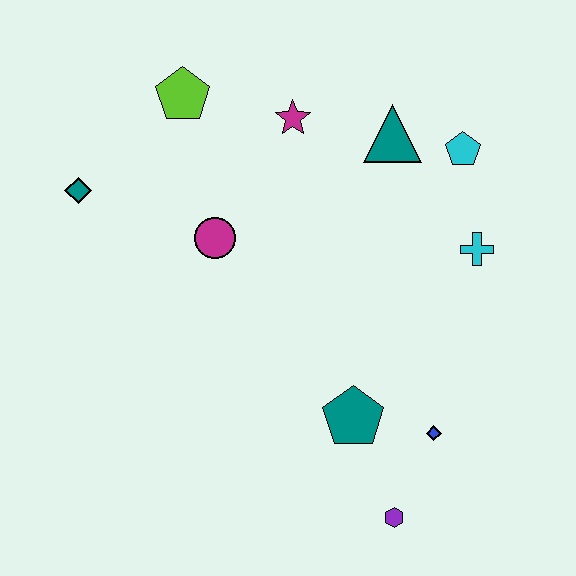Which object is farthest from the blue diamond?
The teal diamond is farthest from the blue diamond.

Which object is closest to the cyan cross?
The cyan pentagon is closest to the cyan cross.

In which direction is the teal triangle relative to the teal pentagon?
The teal triangle is above the teal pentagon.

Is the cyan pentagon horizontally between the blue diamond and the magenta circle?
No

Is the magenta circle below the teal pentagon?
No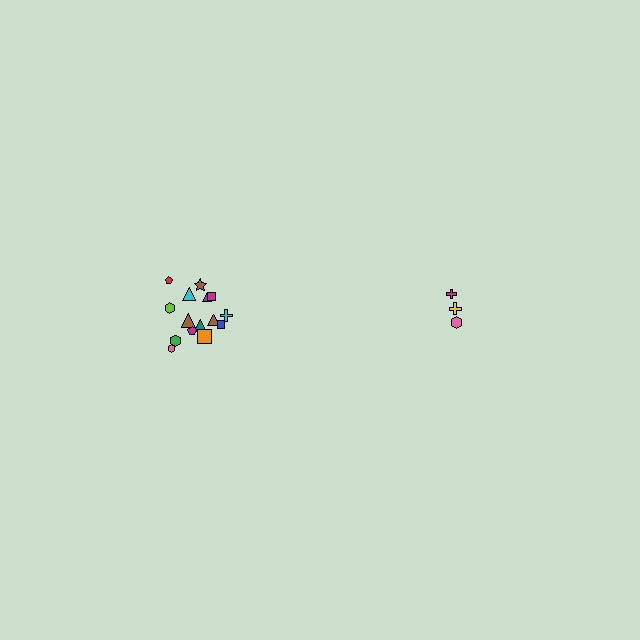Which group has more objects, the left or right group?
The left group.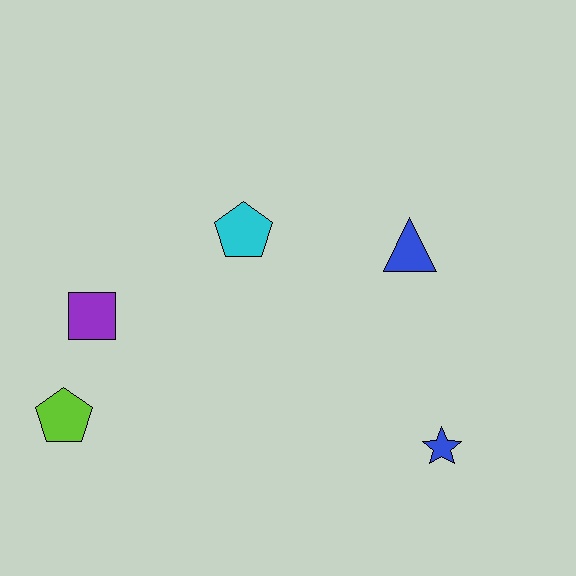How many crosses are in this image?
There are no crosses.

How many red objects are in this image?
There are no red objects.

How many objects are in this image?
There are 5 objects.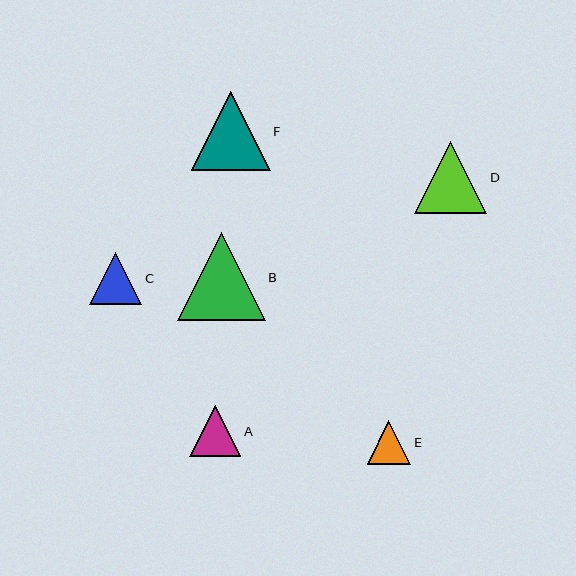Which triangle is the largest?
Triangle B is the largest with a size of approximately 88 pixels.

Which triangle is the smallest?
Triangle E is the smallest with a size of approximately 43 pixels.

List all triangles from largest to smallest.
From largest to smallest: B, F, D, C, A, E.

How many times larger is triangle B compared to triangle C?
Triangle B is approximately 1.7 times the size of triangle C.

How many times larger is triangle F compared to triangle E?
Triangle F is approximately 1.8 times the size of triangle E.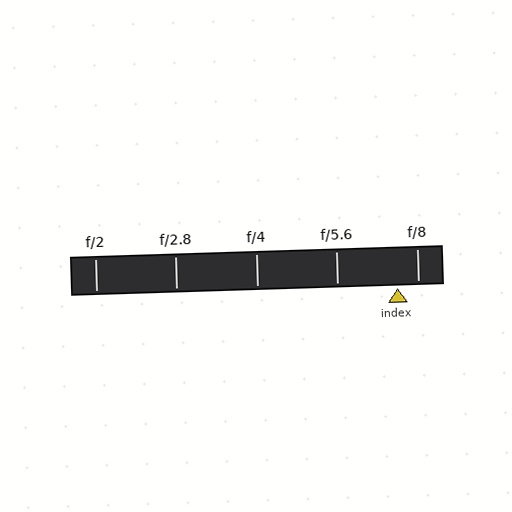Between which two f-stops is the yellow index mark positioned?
The index mark is between f/5.6 and f/8.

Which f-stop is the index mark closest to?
The index mark is closest to f/8.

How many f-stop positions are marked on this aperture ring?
There are 5 f-stop positions marked.